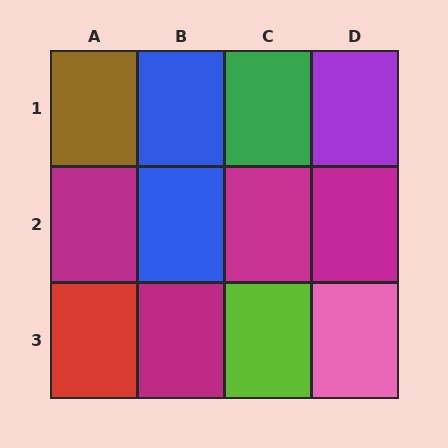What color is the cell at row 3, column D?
Pink.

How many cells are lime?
1 cell is lime.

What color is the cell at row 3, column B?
Magenta.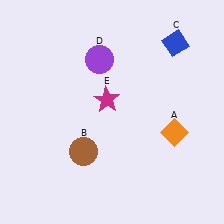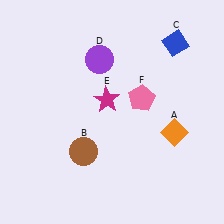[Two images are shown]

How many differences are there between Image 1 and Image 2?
There is 1 difference between the two images.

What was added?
A pink pentagon (F) was added in Image 2.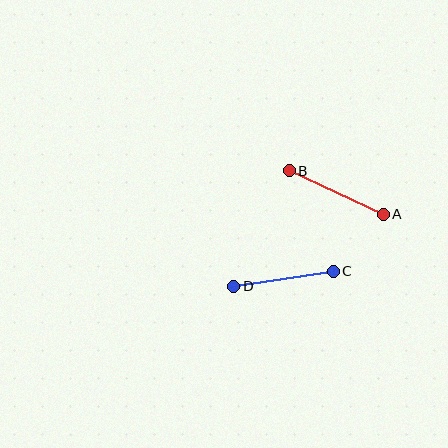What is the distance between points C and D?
The distance is approximately 100 pixels.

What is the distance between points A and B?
The distance is approximately 103 pixels.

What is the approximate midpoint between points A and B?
The midpoint is at approximately (336, 193) pixels.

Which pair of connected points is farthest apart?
Points A and B are farthest apart.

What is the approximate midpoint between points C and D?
The midpoint is at approximately (283, 279) pixels.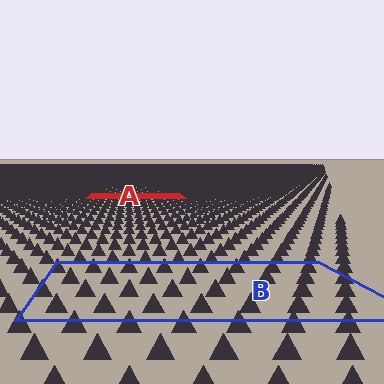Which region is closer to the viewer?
Region B is closer. The texture elements there are larger and more spread out.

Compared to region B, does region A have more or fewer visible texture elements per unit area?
Region A has more texture elements per unit area — they are packed more densely because it is farther away.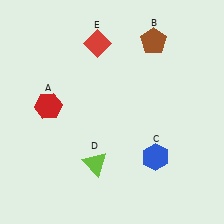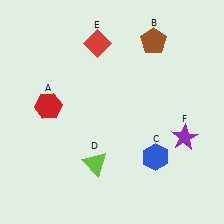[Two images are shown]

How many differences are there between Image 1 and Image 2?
There is 1 difference between the two images.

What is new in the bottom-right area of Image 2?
A purple star (F) was added in the bottom-right area of Image 2.